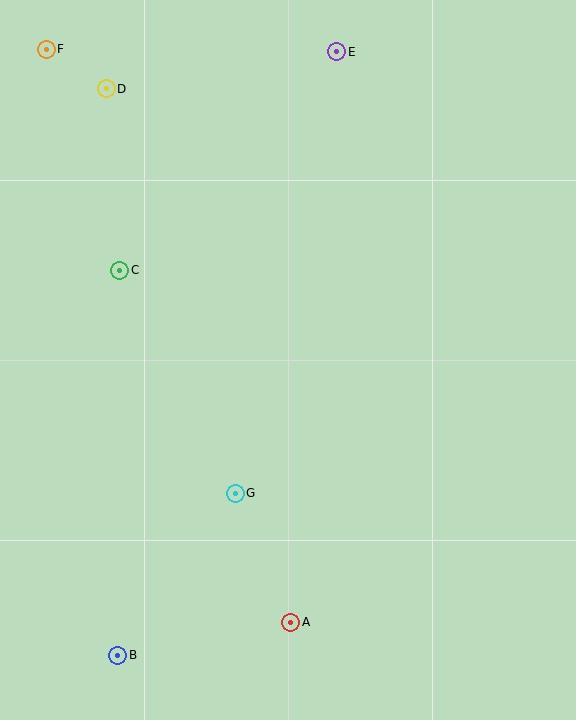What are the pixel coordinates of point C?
Point C is at (120, 270).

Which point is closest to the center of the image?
Point G at (235, 493) is closest to the center.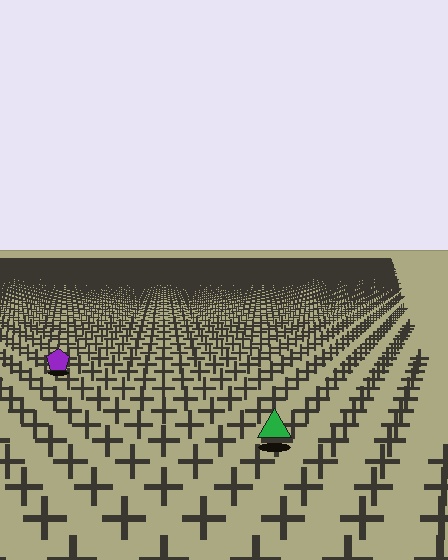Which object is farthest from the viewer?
The purple pentagon is farthest from the viewer. It appears smaller and the ground texture around it is denser.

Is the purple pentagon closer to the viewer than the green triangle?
No. The green triangle is closer — you can tell from the texture gradient: the ground texture is coarser near it.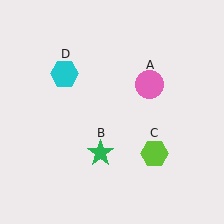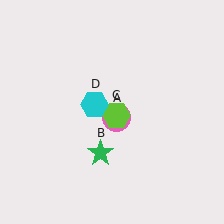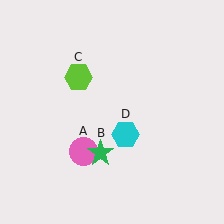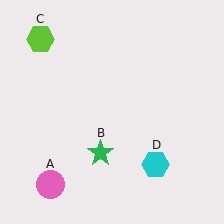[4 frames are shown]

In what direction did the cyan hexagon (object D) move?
The cyan hexagon (object D) moved down and to the right.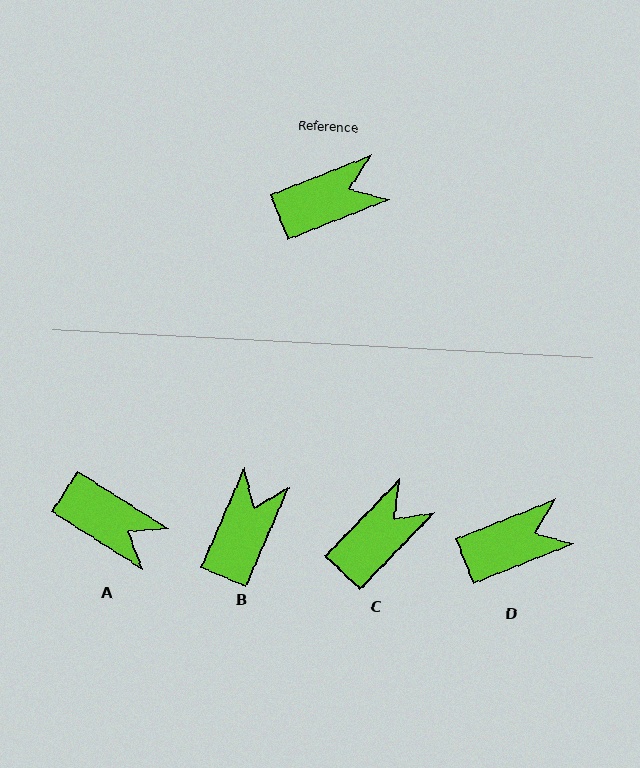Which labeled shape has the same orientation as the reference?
D.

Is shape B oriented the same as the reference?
No, it is off by about 45 degrees.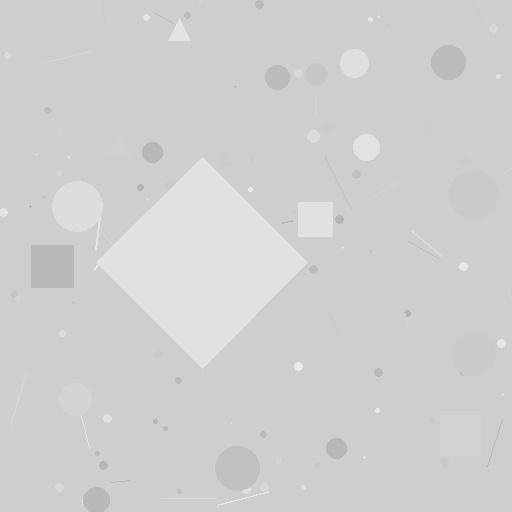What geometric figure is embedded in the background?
A diamond is embedded in the background.